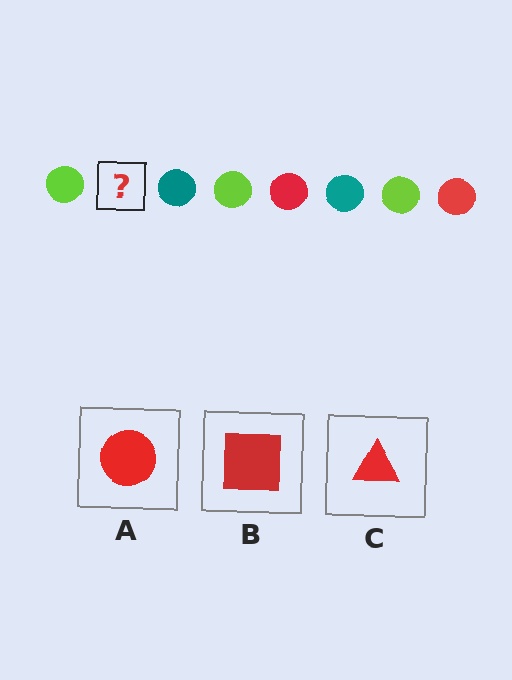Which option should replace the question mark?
Option A.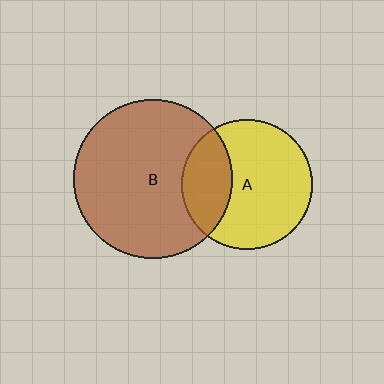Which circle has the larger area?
Circle B (brown).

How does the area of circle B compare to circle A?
Approximately 1.5 times.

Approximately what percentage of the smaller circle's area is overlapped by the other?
Approximately 30%.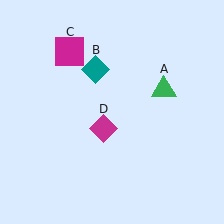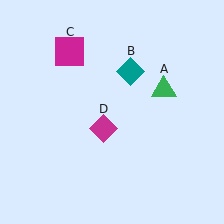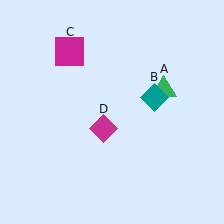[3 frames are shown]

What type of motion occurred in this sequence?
The teal diamond (object B) rotated clockwise around the center of the scene.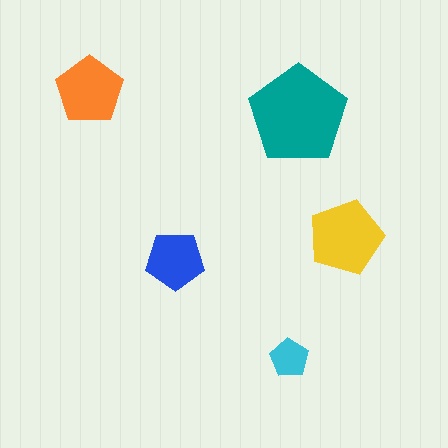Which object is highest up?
The orange pentagon is topmost.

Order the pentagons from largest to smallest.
the teal one, the yellow one, the orange one, the blue one, the cyan one.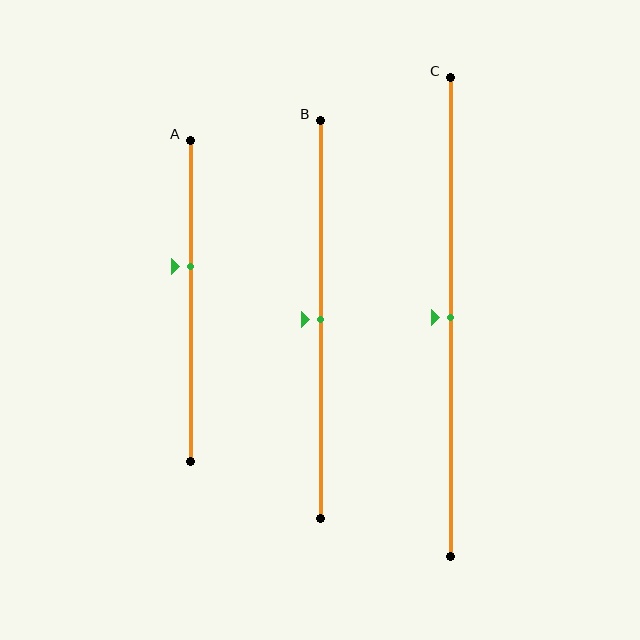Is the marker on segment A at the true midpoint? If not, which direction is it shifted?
No, the marker on segment A is shifted upward by about 11% of the segment length.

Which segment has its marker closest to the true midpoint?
Segment B has its marker closest to the true midpoint.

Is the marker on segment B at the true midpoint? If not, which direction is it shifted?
Yes, the marker on segment B is at the true midpoint.